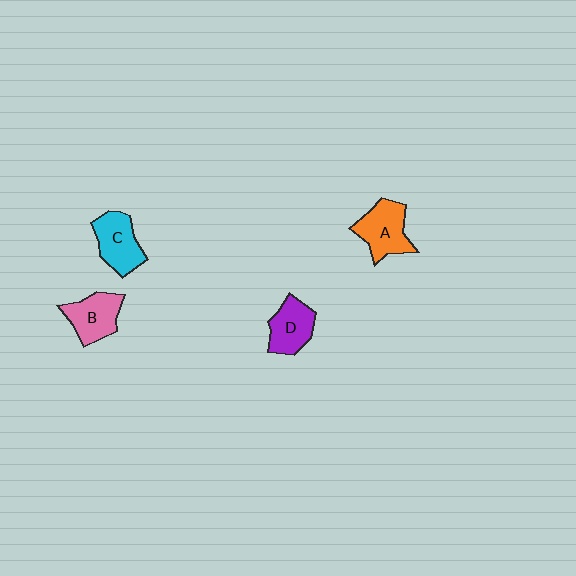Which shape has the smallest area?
Shape D (purple).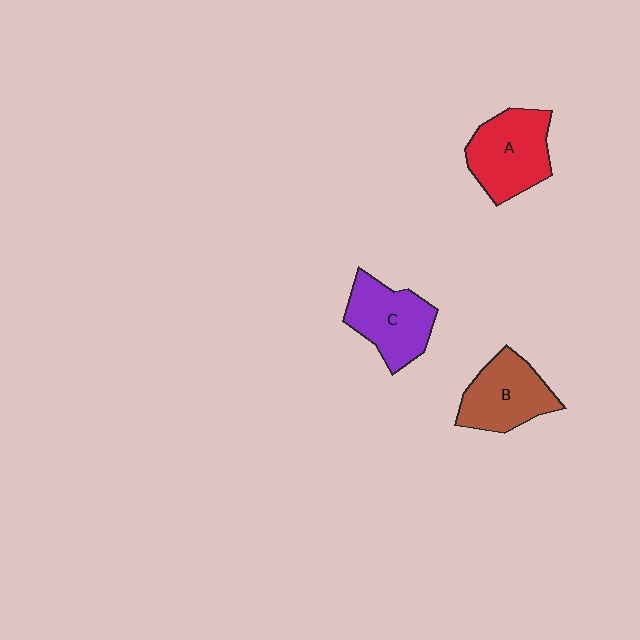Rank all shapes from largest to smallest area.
From largest to smallest: A (red), C (purple), B (brown).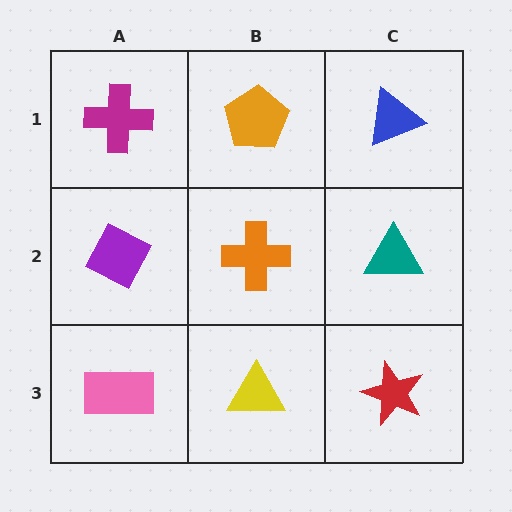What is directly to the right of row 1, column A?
An orange pentagon.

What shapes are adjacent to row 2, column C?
A blue triangle (row 1, column C), a red star (row 3, column C), an orange cross (row 2, column B).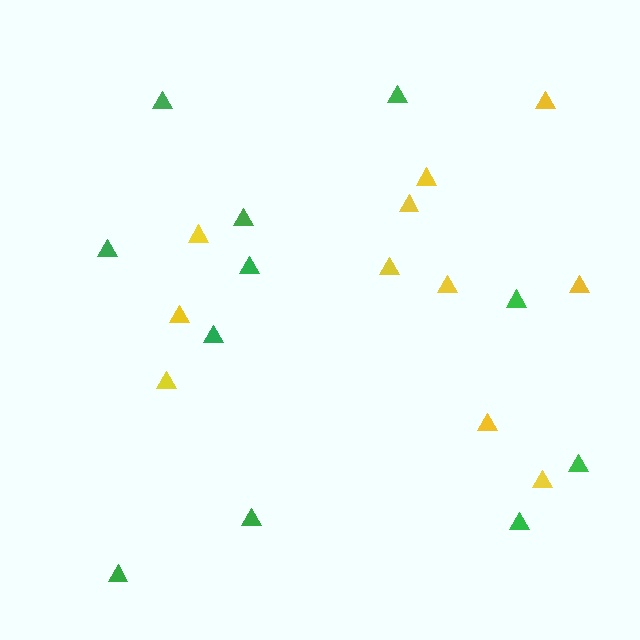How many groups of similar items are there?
There are 2 groups: one group of yellow triangles (11) and one group of green triangles (11).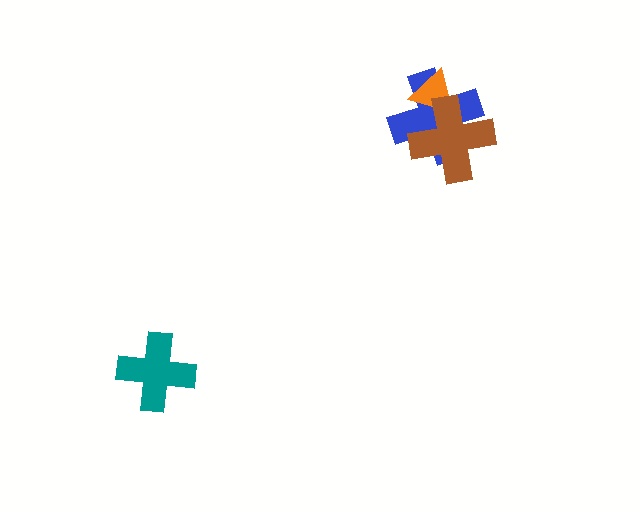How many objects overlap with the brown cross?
2 objects overlap with the brown cross.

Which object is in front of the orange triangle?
The brown cross is in front of the orange triangle.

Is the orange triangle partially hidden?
Yes, it is partially covered by another shape.